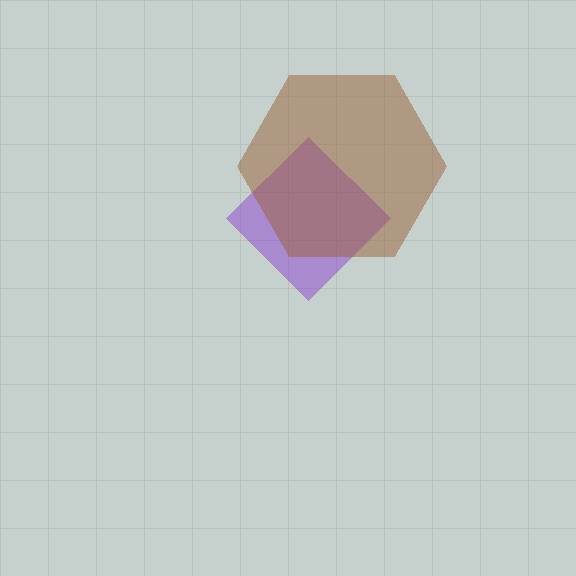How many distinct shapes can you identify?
There are 2 distinct shapes: a purple diamond, a brown hexagon.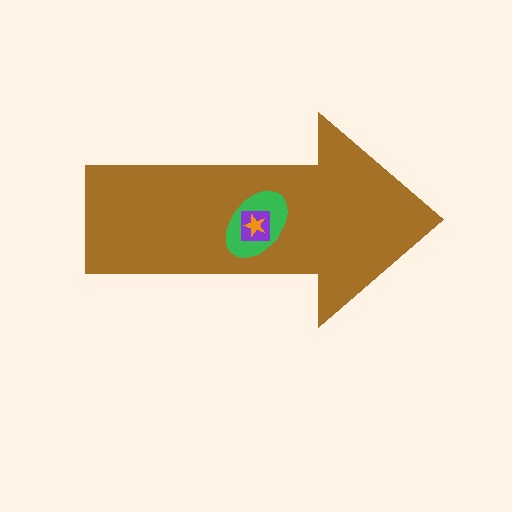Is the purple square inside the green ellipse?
Yes.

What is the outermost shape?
The brown arrow.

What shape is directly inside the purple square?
The orange star.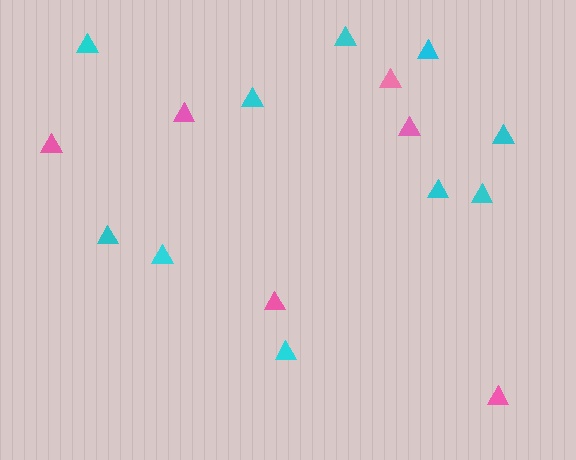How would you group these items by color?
There are 2 groups: one group of pink triangles (6) and one group of cyan triangles (10).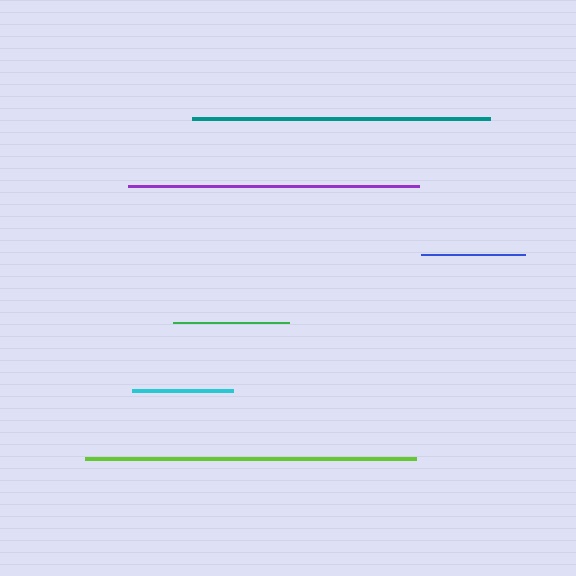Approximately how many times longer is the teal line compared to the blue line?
The teal line is approximately 2.9 times the length of the blue line.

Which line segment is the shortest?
The cyan line is the shortest at approximately 101 pixels.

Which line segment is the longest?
The lime line is the longest at approximately 331 pixels.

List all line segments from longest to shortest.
From longest to shortest: lime, teal, purple, green, blue, cyan.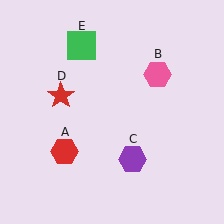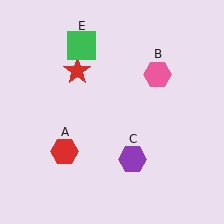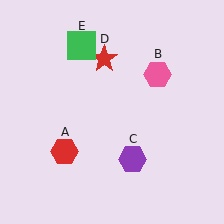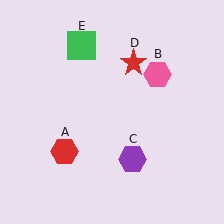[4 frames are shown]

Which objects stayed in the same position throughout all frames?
Red hexagon (object A) and pink hexagon (object B) and purple hexagon (object C) and green square (object E) remained stationary.